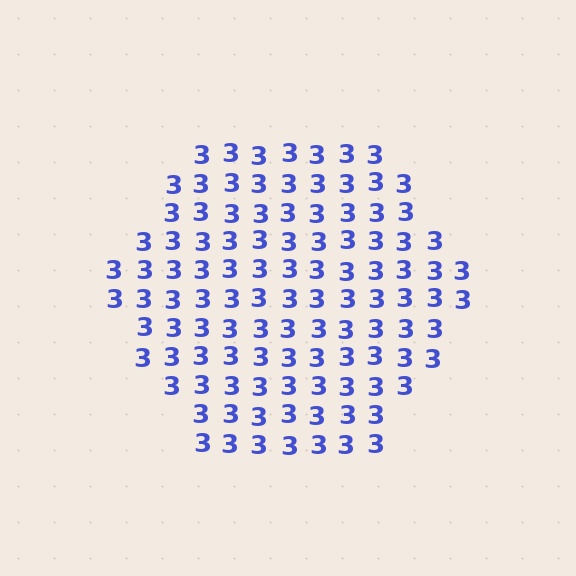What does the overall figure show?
The overall figure shows a hexagon.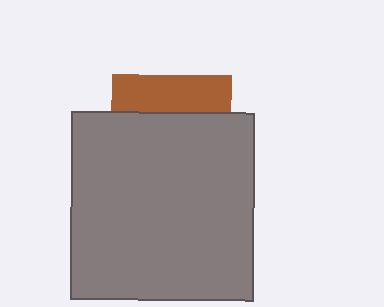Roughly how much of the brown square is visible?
A small part of it is visible (roughly 30%).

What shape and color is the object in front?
The object in front is a gray rectangle.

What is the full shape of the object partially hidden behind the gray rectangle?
The partially hidden object is a brown square.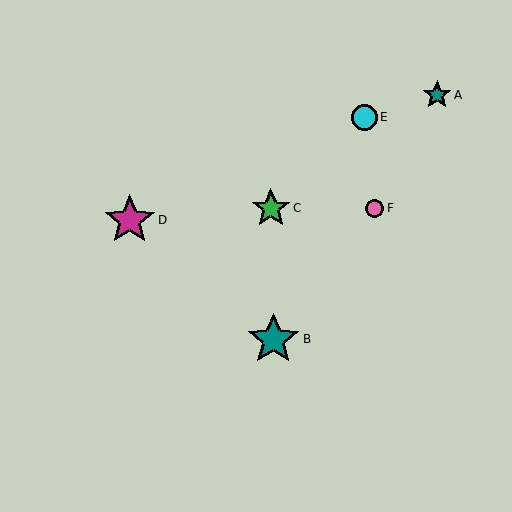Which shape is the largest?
The teal star (labeled B) is the largest.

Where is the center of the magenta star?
The center of the magenta star is at (130, 220).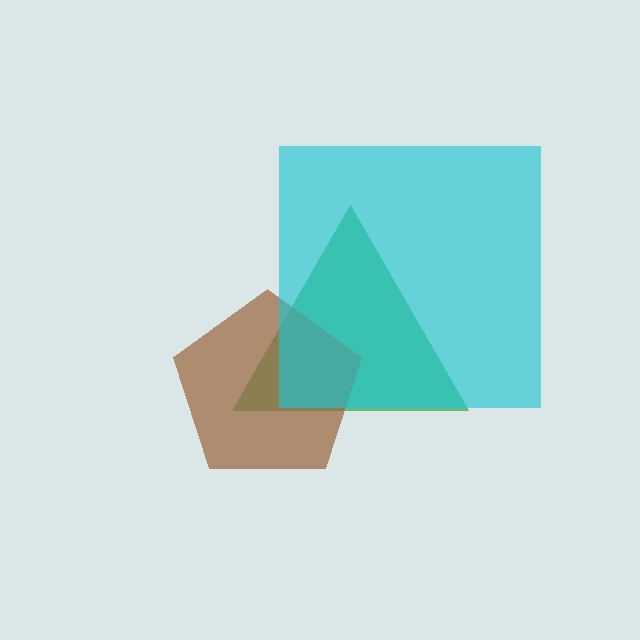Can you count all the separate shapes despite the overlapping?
Yes, there are 3 separate shapes.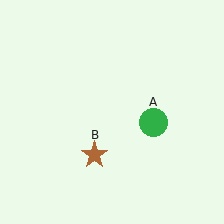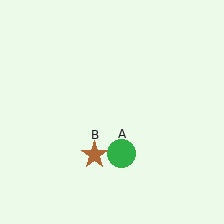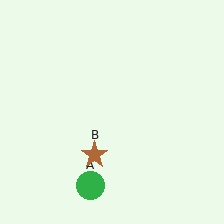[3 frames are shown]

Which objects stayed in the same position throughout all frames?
Brown star (object B) remained stationary.